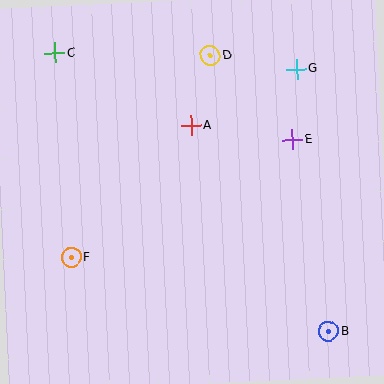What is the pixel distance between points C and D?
The distance between C and D is 156 pixels.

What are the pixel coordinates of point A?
Point A is at (191, 126).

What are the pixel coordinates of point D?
Point D is at (211, 56).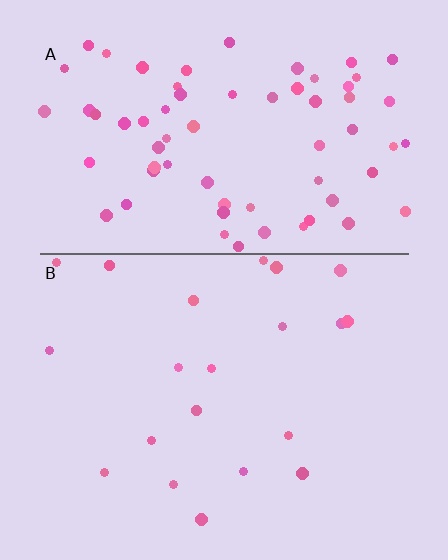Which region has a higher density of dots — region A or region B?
A (the top).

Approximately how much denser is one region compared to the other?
Approximately 3.3× — region A over region B.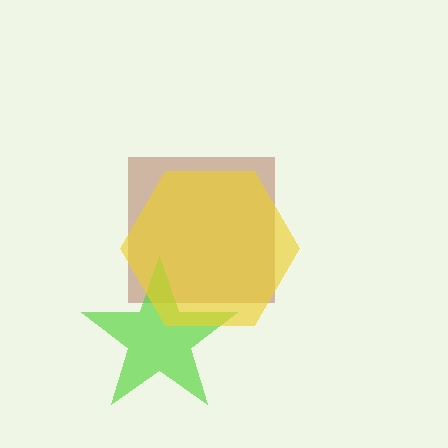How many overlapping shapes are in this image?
There are 3 overlapping shapes in the image.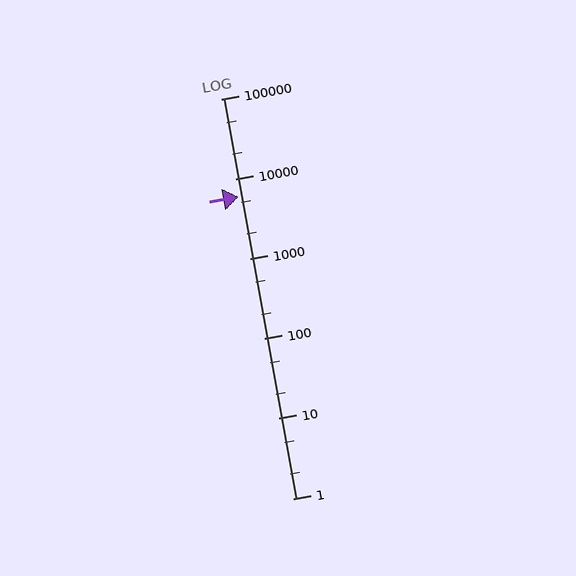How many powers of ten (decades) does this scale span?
The scale spans 5 decades, from 1 to 100000.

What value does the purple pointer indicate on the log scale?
The pointer indicates approximately 6000.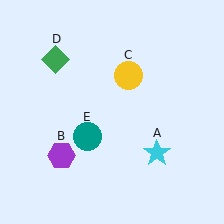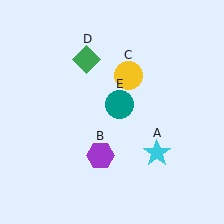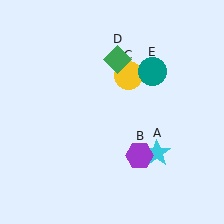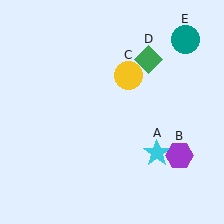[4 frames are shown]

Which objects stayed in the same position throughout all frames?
Cyan star (object A) and yellow circle (object C) remained stationary.